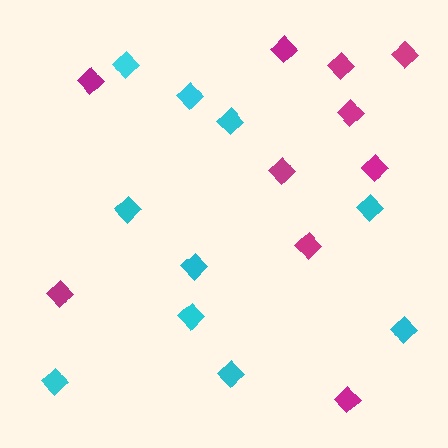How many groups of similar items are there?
There are 2 groups: one group of cyan diamonds (10) and one group of magenta diamonds (10).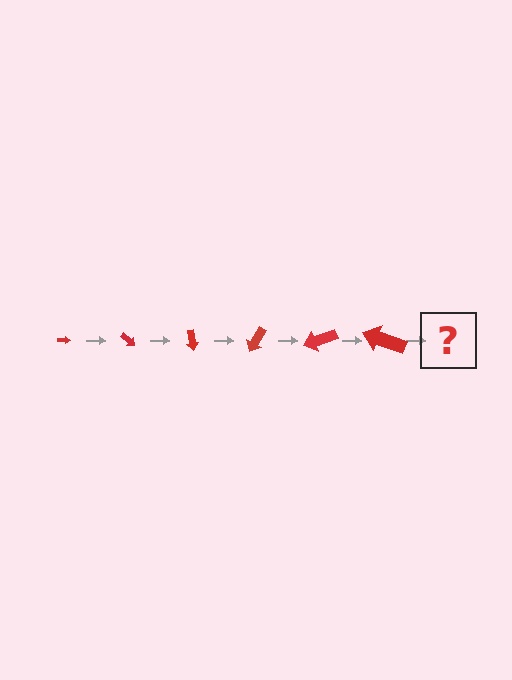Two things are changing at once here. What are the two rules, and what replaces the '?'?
The two rules are that the arrow grows larger each step and it rotates 40 degrees each step. The '?' should be an arrow, larger than the previous one and rotated 240 degrees from the start.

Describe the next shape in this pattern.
It should be an arrow, larger than the previous one and rotated 240 degrees from the start.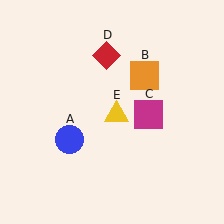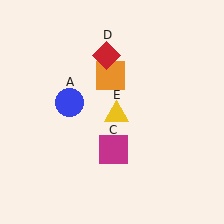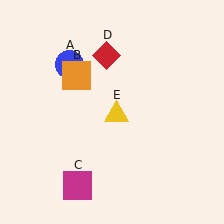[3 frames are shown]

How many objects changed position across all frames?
3 objects changed position: blue circle (object A), orange square (object B), magenta square (object C).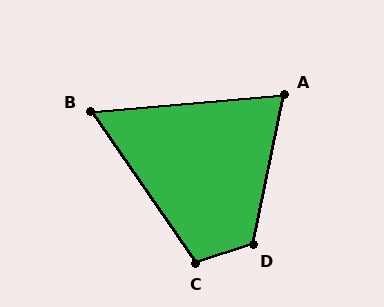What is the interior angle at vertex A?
Approximately 73 degrees (acute).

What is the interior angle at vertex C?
Approximately 107 degrees (obtuse).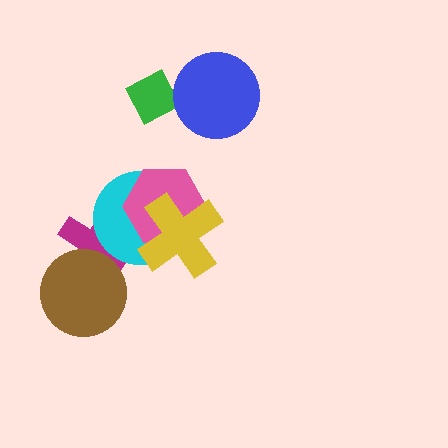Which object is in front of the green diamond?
The blue circle is in front of the green diamond.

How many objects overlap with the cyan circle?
3 objects overlap with the cyan circle.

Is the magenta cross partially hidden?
Yes, it is partially covered by another shape.